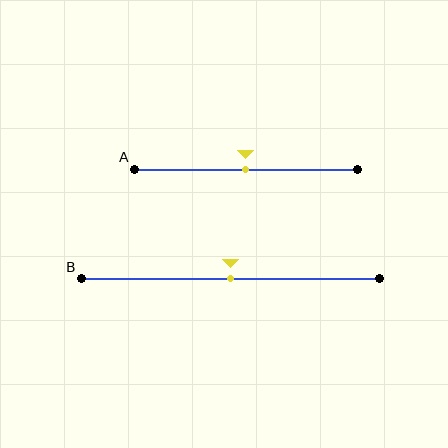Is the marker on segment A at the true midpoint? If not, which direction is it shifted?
Yes, the marker on segment A is at the true midpoint.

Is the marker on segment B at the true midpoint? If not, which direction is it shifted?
Yes, the marker on segment B is at the true midpoint.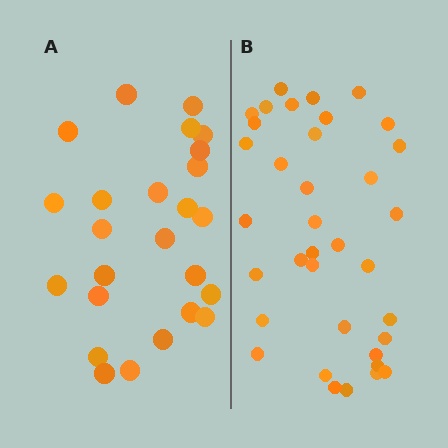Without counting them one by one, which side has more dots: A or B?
Region B (the right region) has more dots.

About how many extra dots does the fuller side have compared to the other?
Region B has roughly 12 or so more dots than region A.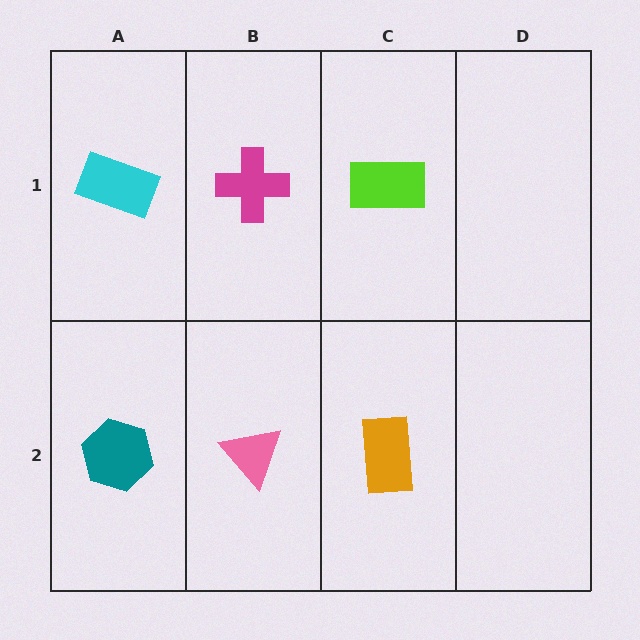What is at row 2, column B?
A pink triangle.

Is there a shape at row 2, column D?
No, that cell is empty.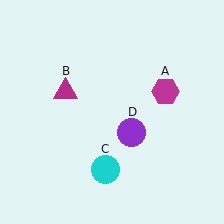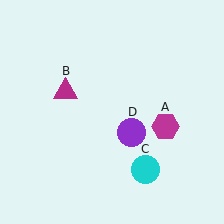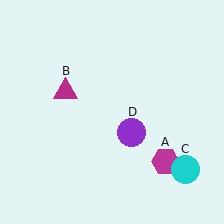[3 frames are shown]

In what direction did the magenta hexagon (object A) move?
The magenta hexagon (object A) moved down.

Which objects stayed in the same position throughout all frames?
Magenta triangle (object B) and purple circle (object D) remained stationary.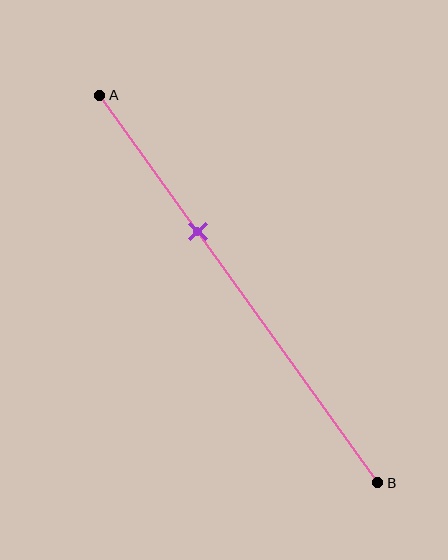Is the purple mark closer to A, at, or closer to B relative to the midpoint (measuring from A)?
The purple mark is closer to point A than the midpoint of segment AB.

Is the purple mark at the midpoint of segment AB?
No, the mark is at about 35% from A, not at the 50% midpoint.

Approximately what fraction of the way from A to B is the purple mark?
The purple mark is approximately 35% of the way from A to B.